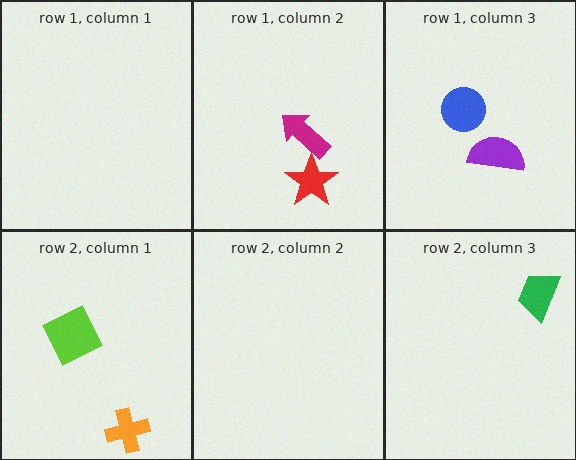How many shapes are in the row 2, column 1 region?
2.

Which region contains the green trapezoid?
The row 2, column 3 region.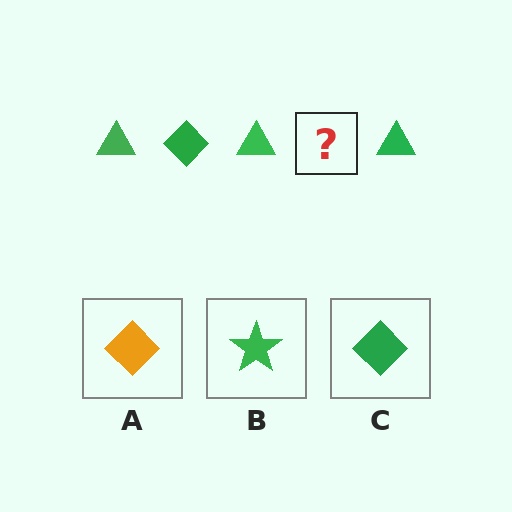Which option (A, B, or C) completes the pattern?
C.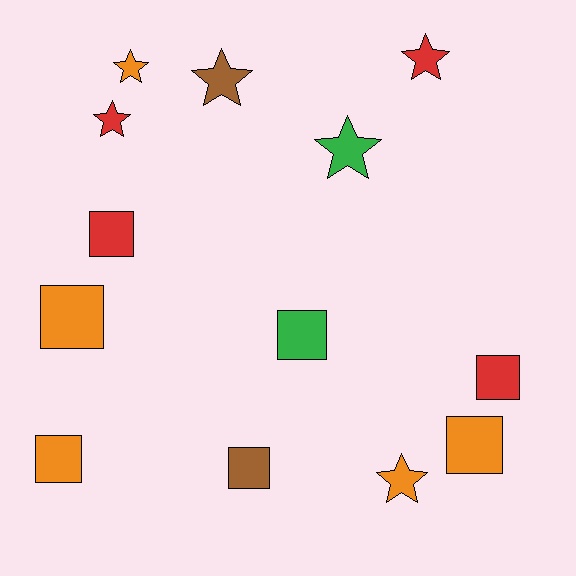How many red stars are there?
There are 2 red stars.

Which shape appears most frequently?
Square, with 7 objects.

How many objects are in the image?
There are 13 objects.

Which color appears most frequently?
Orange, with 5 objects.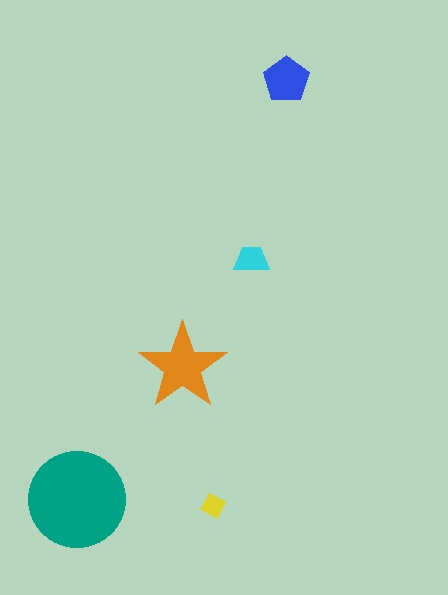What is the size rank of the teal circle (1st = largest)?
1st.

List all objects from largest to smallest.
The teal circle, the orange star, the blue pentagon, the cyan trapezoid, the yellow diamond.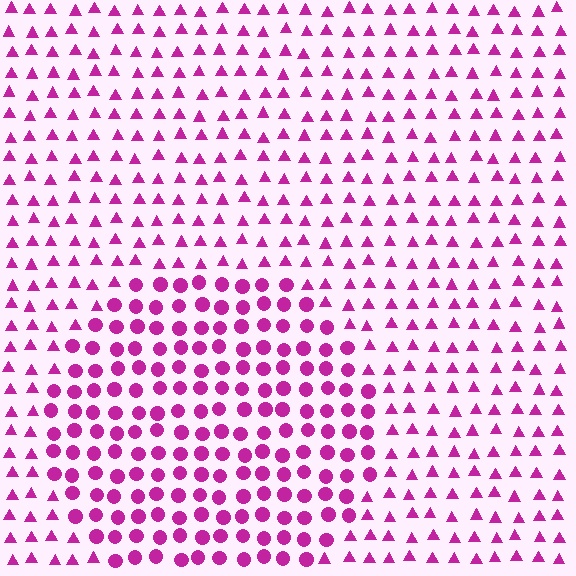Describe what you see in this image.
The image is filled with small magenta elements arranged in a uniform grid. A circle-shaped region contains circles, while the surrounding area contains triangles. The boundary is defined purely by the change in element shape.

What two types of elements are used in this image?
The image uses circles inside the circle region and triangles outside it.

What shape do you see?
I see a circle.